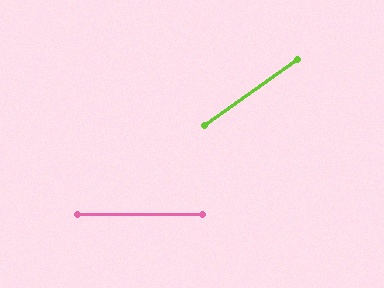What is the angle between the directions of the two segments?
Approximately 35 degrees.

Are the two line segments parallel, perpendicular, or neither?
Neither parallel nor perpendicular — they differ by about 35°.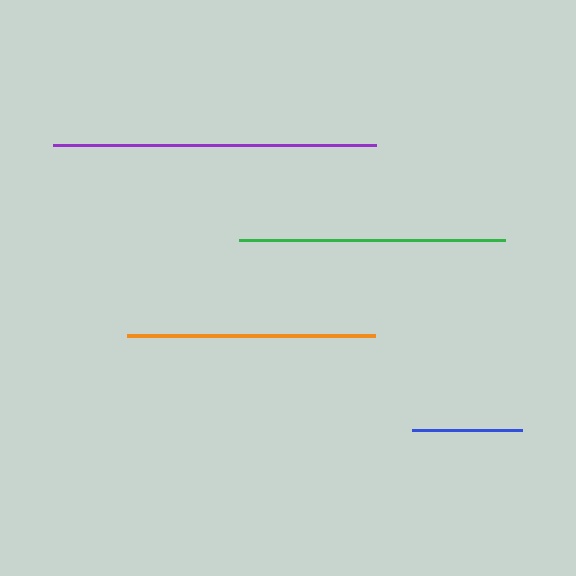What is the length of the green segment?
The green segment is approximately 266 pixels long.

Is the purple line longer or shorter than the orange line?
The purple line is longer than the orange line.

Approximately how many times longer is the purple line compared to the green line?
The purple line is approximately 1.2 times the length of the green line.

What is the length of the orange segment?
The orange segment is approximately 248 pixels long.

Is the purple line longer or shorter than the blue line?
The purple line is longer than the blue line.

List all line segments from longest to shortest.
From longest to shortest: purple, green, orange, blue.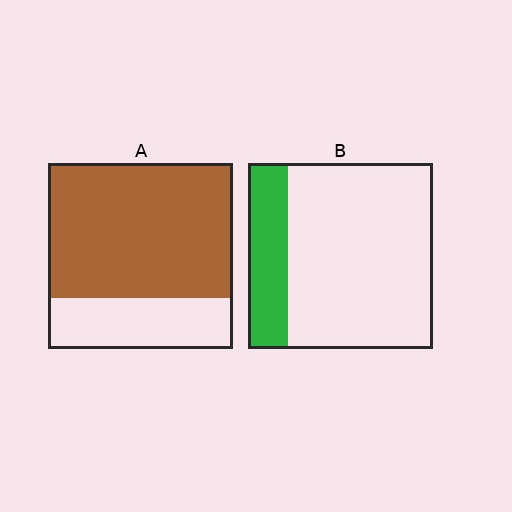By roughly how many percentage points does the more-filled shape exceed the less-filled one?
By roughly 50 percentage points (A over B).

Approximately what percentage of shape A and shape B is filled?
A is approximately 75% and B is approximately 20%.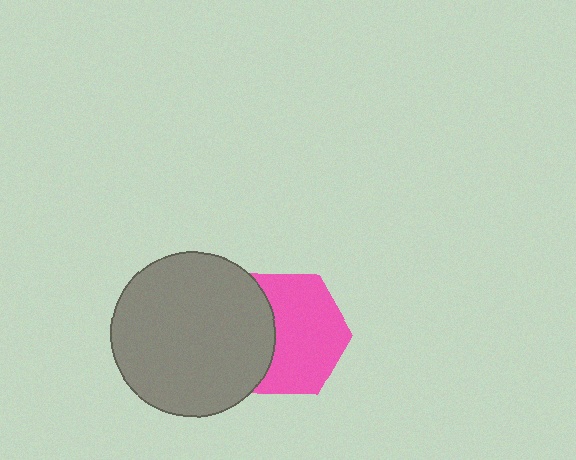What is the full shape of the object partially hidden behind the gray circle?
The partially hidden object is a pink hexagon.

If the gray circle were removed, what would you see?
You would see the complete pink hexagon.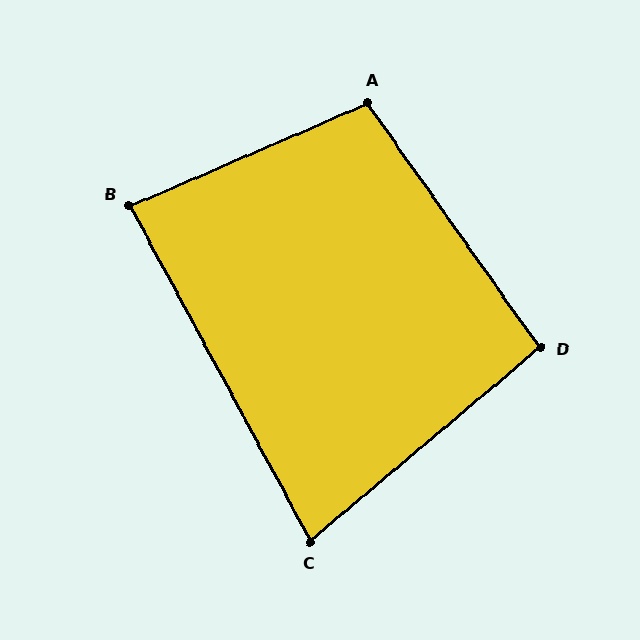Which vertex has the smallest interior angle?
C, at approximately 78 degrees.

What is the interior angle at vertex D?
Approximately 95 degrees (approximately right).